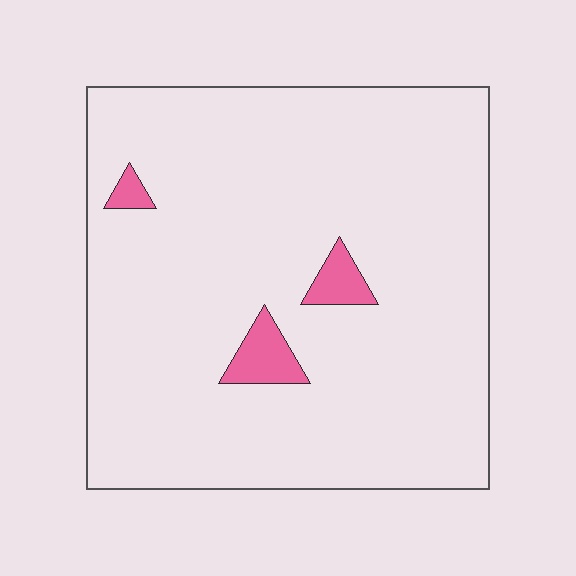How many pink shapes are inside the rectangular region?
3.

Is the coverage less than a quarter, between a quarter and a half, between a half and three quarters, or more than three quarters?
Less than a quarter.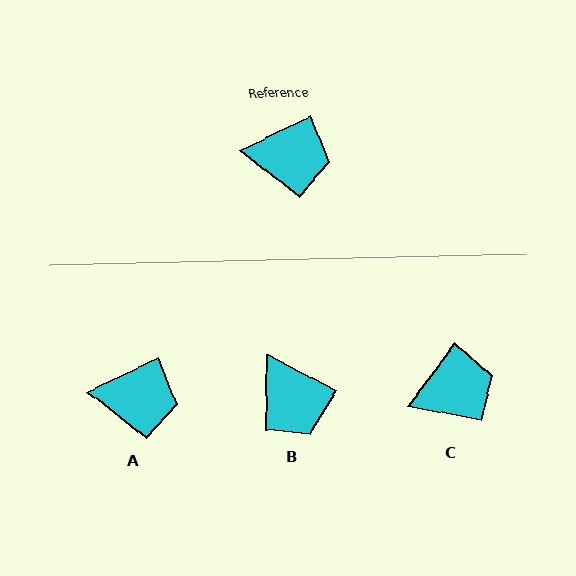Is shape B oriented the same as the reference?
No, it is off by about 53 degrees.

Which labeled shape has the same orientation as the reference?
A.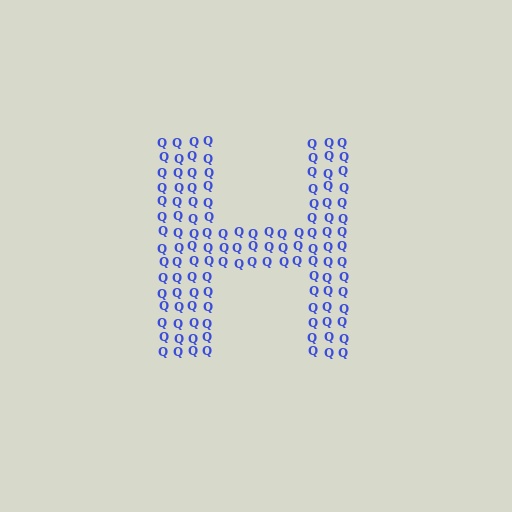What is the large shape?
The large shape is the letter H.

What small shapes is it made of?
It is made of small letter Q's.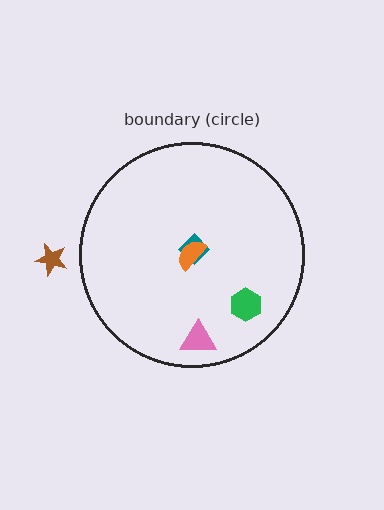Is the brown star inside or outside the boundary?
Outside.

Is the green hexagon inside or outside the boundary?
Inside.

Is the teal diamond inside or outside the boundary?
Inside.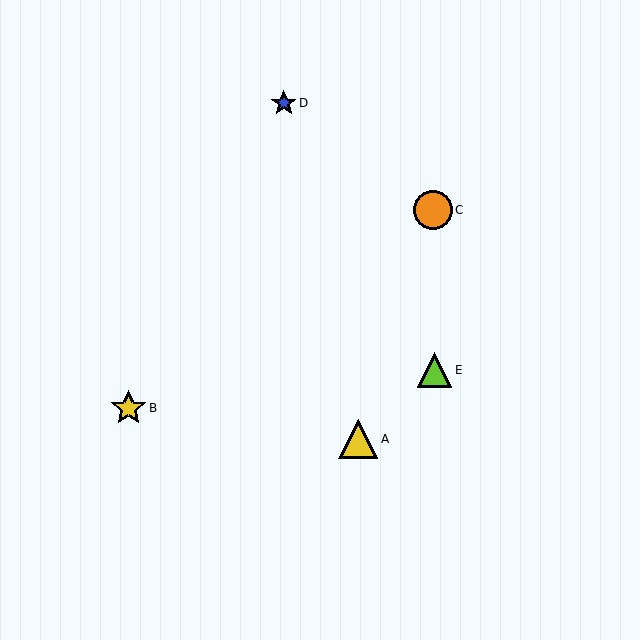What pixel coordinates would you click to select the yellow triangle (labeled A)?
Click at (358, 439) to select the yellow triangle A.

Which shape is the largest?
The yellow triangle (labeled A) is the largest.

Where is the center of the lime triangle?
The center of the lime triangle is at (434, 370).